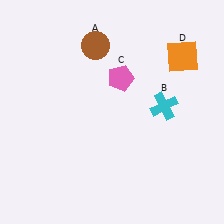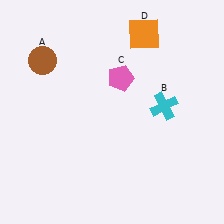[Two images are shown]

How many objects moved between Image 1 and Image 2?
2 objects moved between the two images.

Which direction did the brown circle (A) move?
The brown circle (A) moved left.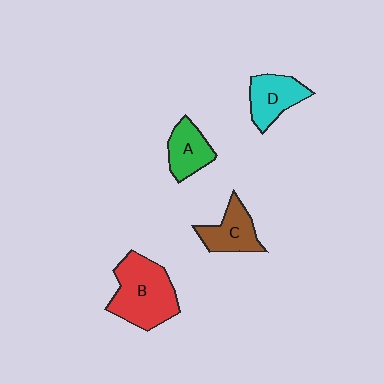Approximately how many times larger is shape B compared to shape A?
Approximately 1.8 times.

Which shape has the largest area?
Shape B (red).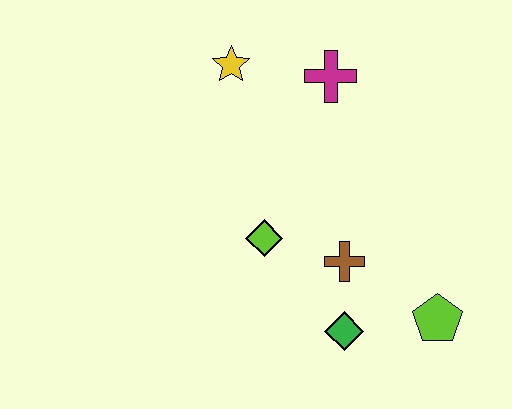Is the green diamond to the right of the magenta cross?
Yes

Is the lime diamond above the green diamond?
Yes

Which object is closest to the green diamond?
The brown cross is closest to the green diamond.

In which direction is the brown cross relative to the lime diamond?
The brown cross is to the right of the lime diamond.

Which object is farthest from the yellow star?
The lime pentagon is farthest from the yellow star.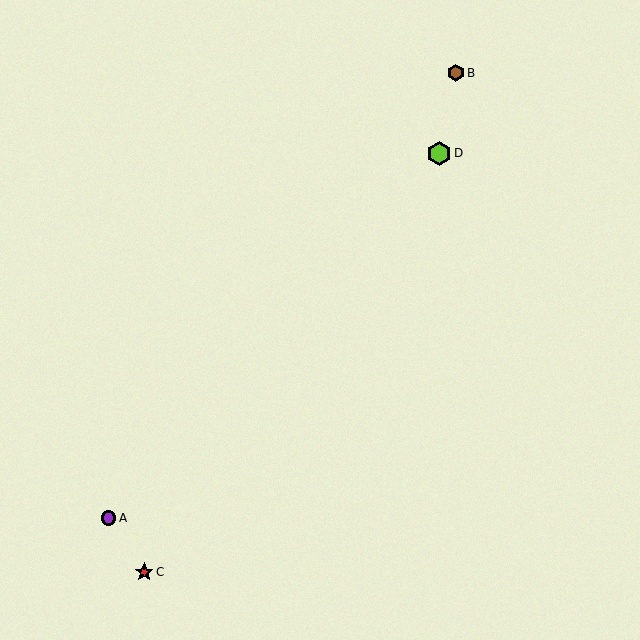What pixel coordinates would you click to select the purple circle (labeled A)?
Click at (109, 518) to select the purple circle A.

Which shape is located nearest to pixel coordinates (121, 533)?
The purple circle (labeled A) at (109, 518) is nearest to that location.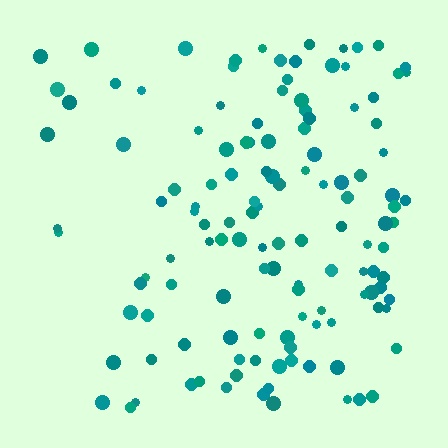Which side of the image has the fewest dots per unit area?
The left.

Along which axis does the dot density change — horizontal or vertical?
Horizontal.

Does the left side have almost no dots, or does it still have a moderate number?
Still a moderate number, just noticeably fewer than the right.